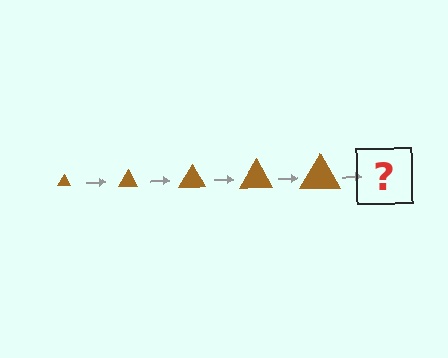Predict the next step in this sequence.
The next step is a brown triangle, larger than the previous one.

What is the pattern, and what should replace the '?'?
The pattern is that the triangle gets progressively larger each step. The '?' should be a brown triangle, larger than the previous one.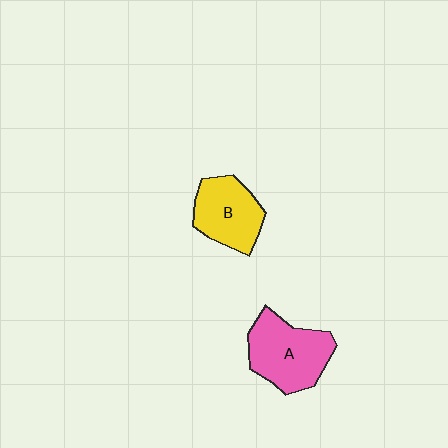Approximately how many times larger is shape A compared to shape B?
Approximately 1.2 times.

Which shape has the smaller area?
Shape B (yellow).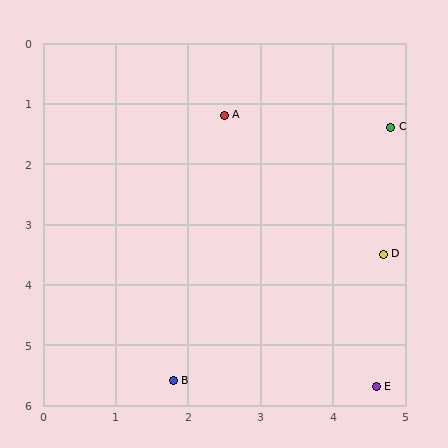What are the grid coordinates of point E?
Point E is at approximately (4.6, 5.7).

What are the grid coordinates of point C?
Point C is at approximately (4.8, 1.4).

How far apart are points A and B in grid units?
Points A and B are about 4.5 grid units apart.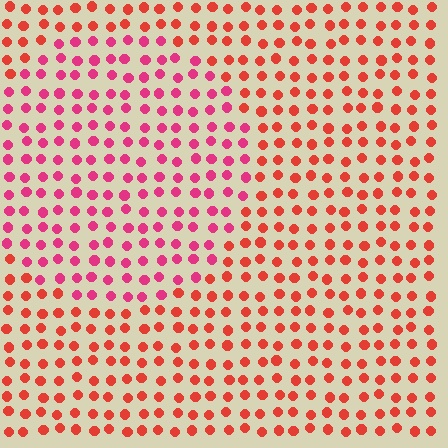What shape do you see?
I see a circle.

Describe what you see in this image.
The image is filled with small red elements in a uniform arrangement. A circle-shaped region is visible where the elements are tinted to a slightly different hue, forming a subtle color boundary.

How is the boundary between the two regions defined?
The boundary is defined purely by a slight shift in hue (about 31 degrees). Spacing, size, and orientation are identical on both sides.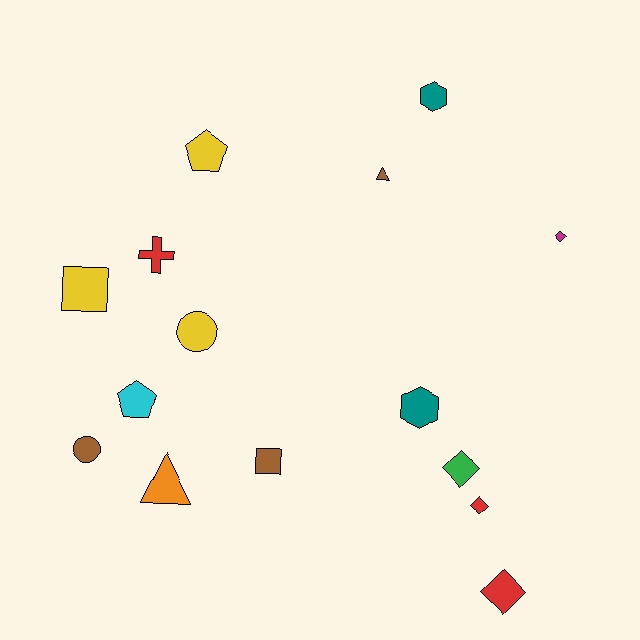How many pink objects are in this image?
There are no pink objects.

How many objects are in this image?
There are 15 objects.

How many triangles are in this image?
There are 2 triangles.